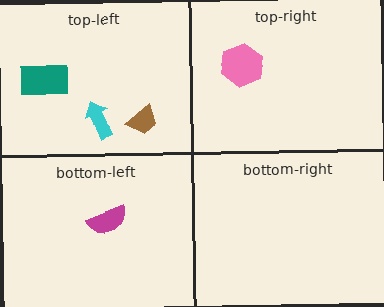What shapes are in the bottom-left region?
The magenta semicircle.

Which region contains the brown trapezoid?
The top-left region.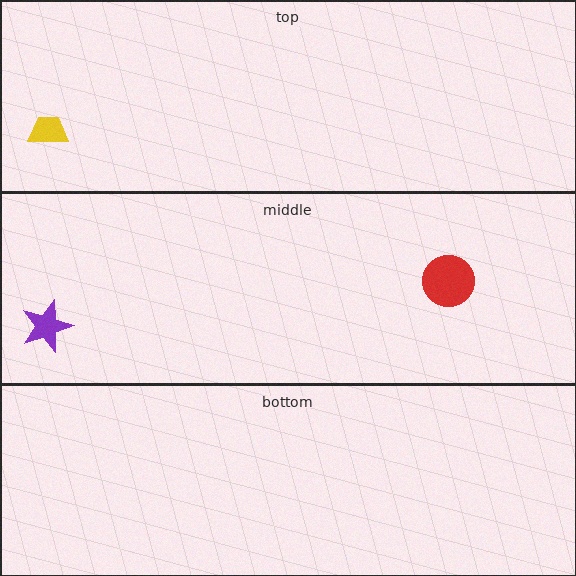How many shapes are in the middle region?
2.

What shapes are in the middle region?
The purple star, the red circle.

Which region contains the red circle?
The middle region.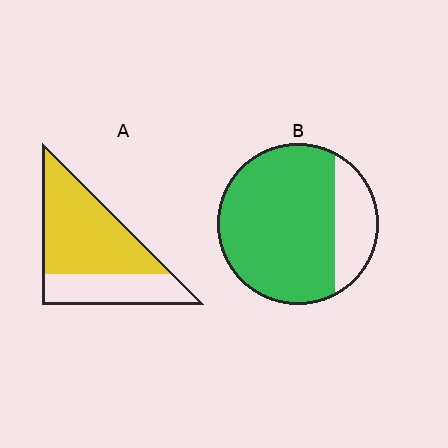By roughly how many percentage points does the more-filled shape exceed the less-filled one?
By roughly 15 percentage points (B over A).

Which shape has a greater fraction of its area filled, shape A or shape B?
Shape B.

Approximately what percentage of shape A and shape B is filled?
A is approximately 65% and B is approximately 80%.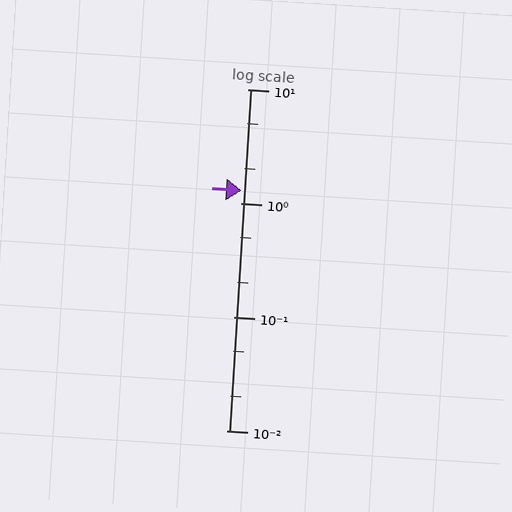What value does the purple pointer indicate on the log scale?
The pointer indicates approximately 1.3.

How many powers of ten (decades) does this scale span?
The scale spans 3 decades, from 0.01 to 10.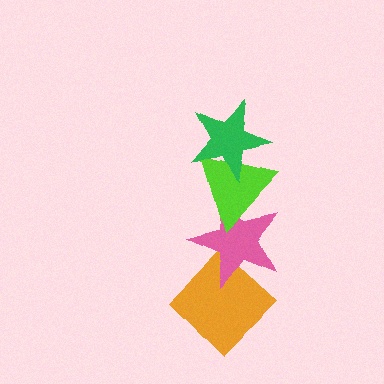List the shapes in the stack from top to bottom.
From top to bottom: the green star, the lime triangle, the pink star, the orange diamond.